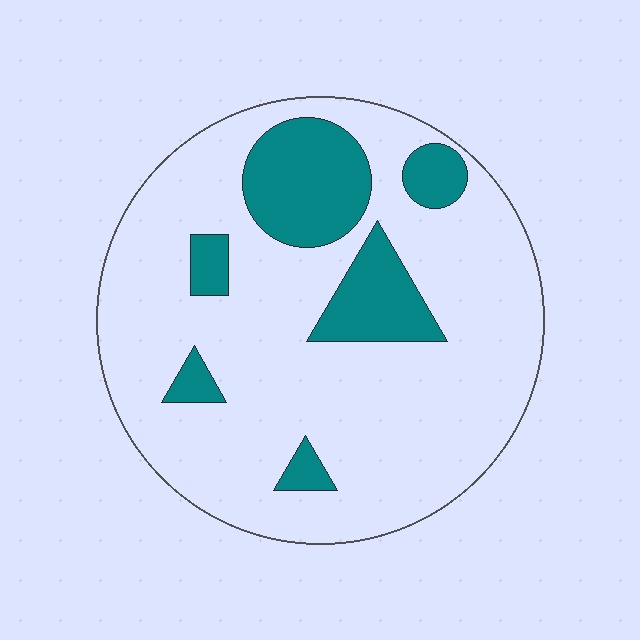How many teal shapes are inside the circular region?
6.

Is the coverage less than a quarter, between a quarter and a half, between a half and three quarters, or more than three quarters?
Less than a quarter.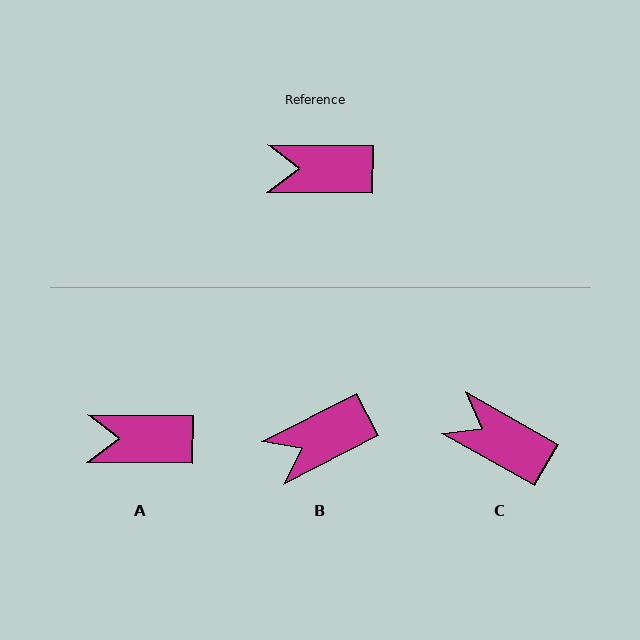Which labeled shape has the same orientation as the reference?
A.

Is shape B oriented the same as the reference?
No, it is off by about 28 degrees.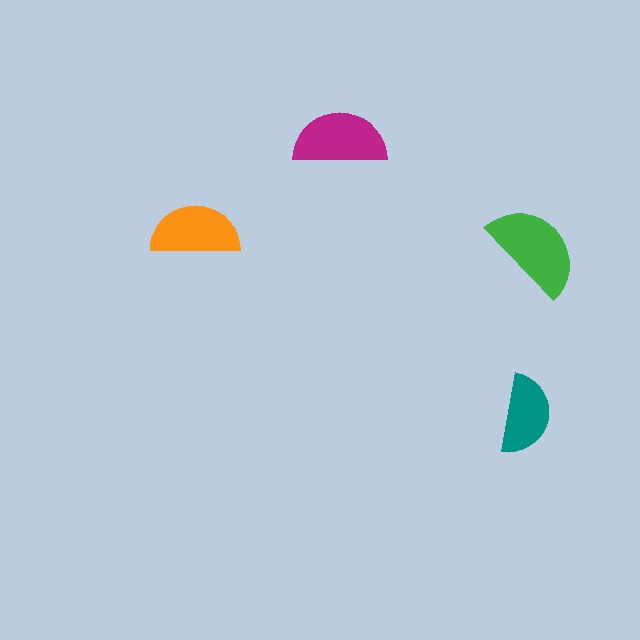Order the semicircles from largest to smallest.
the green one, the magenta one, the orange one, the teal one.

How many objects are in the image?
There are 4 objects in the image.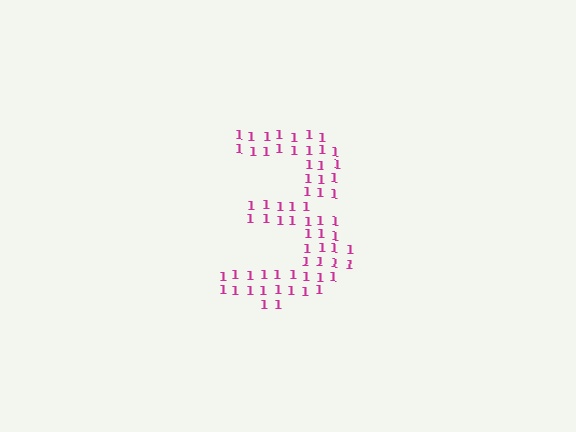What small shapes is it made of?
It is made of small digit 1's.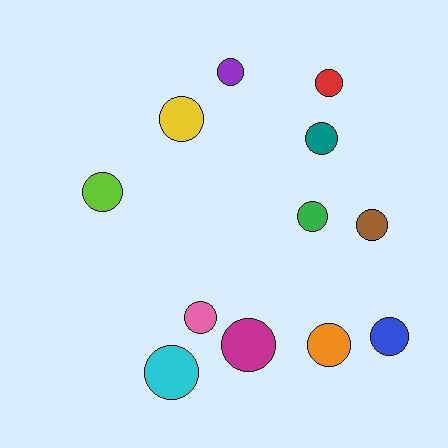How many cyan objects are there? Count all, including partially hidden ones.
There is 1 cyan object.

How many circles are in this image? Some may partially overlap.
There are 12 circles.